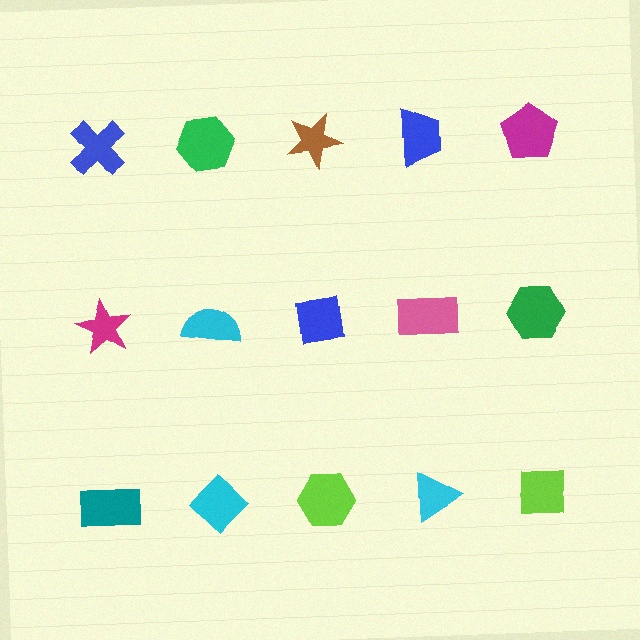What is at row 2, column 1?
A magenta star.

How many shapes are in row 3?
5 shapes.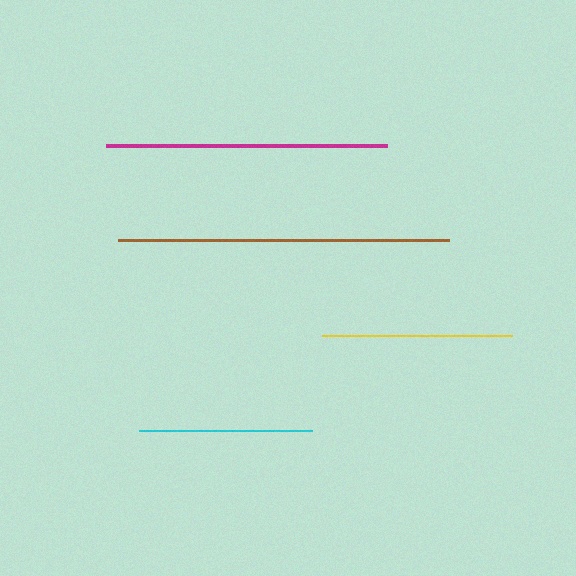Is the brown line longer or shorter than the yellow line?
The brown line is longer than the yellow line.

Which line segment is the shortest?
The cyan line is the shortest at approximately 174 pixels.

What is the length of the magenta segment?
The magenta segment is approximately 281 pixels long.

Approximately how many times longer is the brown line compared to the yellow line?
The brown line is approximately 1.7 times the length of the yellow line.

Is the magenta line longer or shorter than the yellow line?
The magenta line is longer than the yellow line.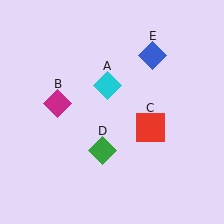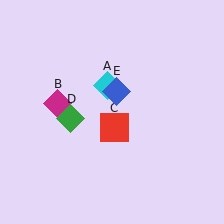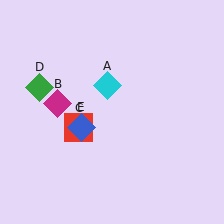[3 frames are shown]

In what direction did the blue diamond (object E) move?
The blue diamond (object E) moved down and to the left.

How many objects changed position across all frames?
3 objects changed position: red square (object C), green diamond (object D), blue diamond (object E).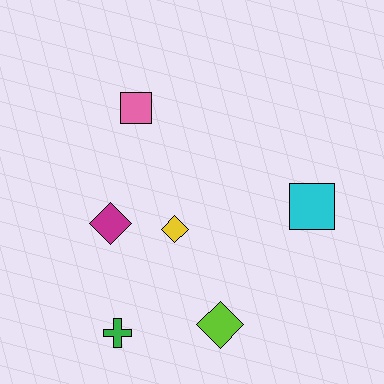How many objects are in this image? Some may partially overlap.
There are 6 objects.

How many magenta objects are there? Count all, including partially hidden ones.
There is 1 magenta object.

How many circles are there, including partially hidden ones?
There are no circles.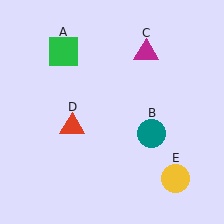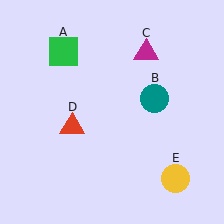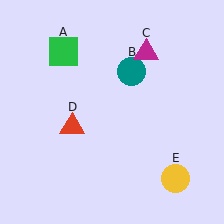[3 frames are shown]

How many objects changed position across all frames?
1 object changed position: teal circle (object B).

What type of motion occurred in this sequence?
The teal circle (object B) rotated counterclockwise around the center of the scene.